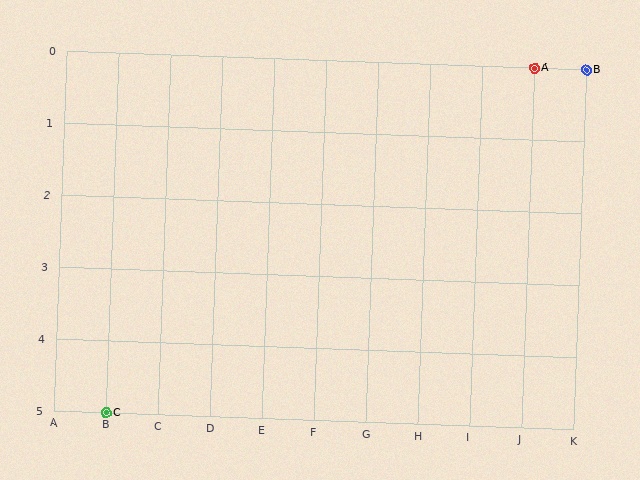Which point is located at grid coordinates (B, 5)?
Point C is at (B, 5).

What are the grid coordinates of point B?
Point B is at grid coordinates (K, 0).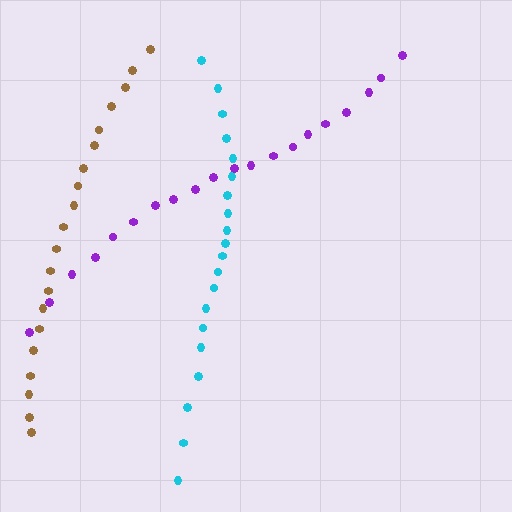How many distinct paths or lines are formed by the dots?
There are 3 distinct paths.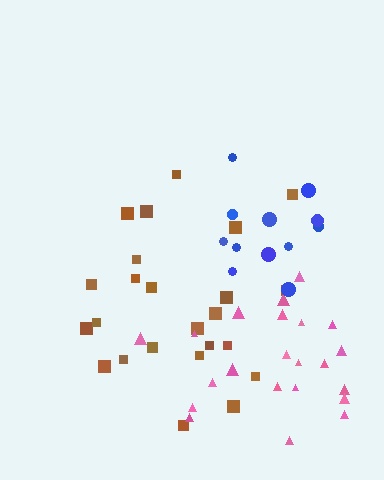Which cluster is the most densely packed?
Pink.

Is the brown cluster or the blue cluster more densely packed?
Blue.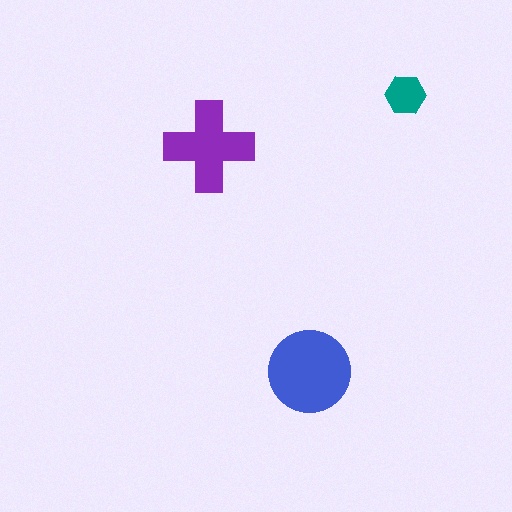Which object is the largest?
The blue circle.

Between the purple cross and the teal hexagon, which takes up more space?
The purple cross.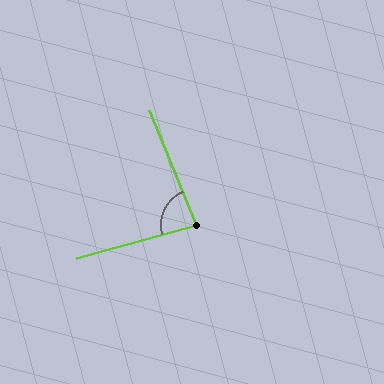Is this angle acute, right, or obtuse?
It is acute.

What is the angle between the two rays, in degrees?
Approximately 83 degrees.